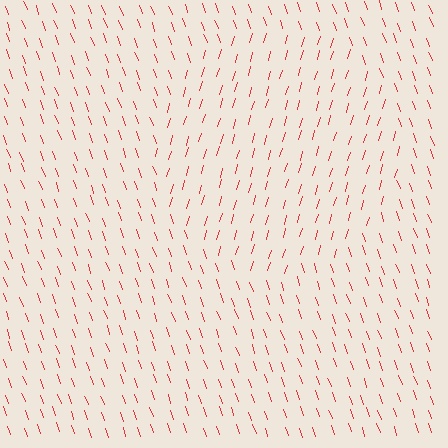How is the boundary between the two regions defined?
The boundary is defined purely by a change in line orientation (approximately 36 degrees difference). All lines are the same color and thickness.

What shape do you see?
I see a circle.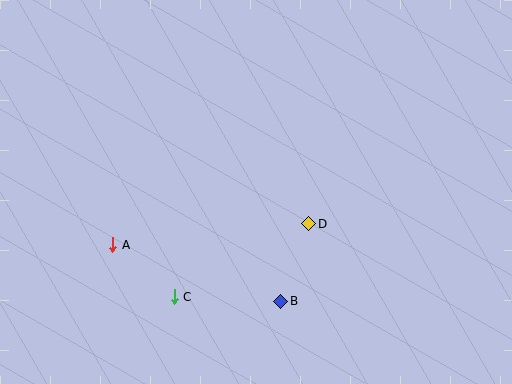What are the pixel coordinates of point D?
Point D is at (309, 224).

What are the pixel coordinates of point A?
Point A is at (113, 245).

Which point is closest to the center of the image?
Point D at (309, 224) is closest to the center.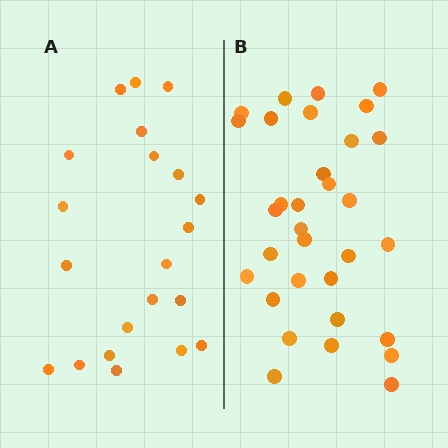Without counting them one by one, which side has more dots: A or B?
Region B (the right region) has more dots.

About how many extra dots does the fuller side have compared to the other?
Region B has roughly 12 or so more dots than region A.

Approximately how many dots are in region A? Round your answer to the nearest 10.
About 20 dots. (The exact count is 21, which rounds to 20.)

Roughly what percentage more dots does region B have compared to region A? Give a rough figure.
About 50% more.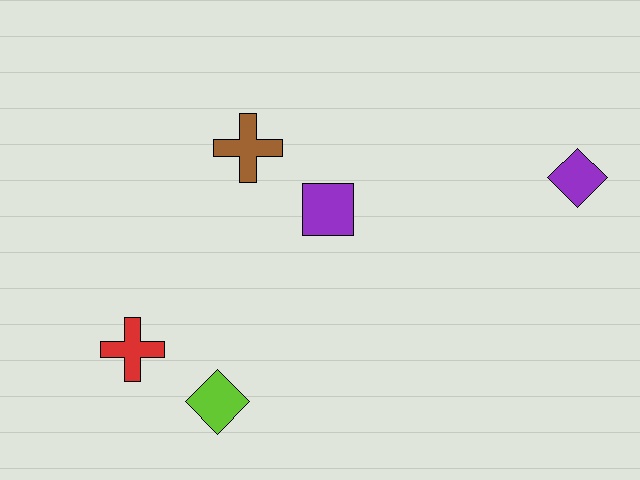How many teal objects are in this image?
There are no teal objects.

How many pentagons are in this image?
There are no pentagons.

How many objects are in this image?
There are 5 objects.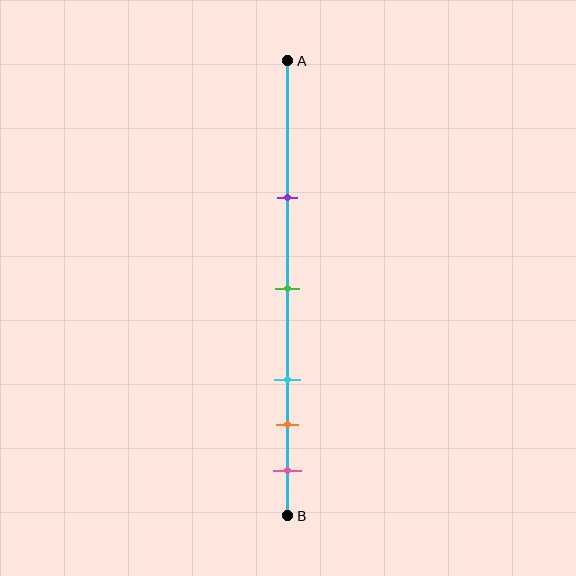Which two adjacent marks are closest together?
The orange and pink marks are the closest adjacent pair.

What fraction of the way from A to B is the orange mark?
The orange mark is approximately 80% (0.8) of the way from A to B.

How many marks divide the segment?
There are 5 marks dividing the segment.